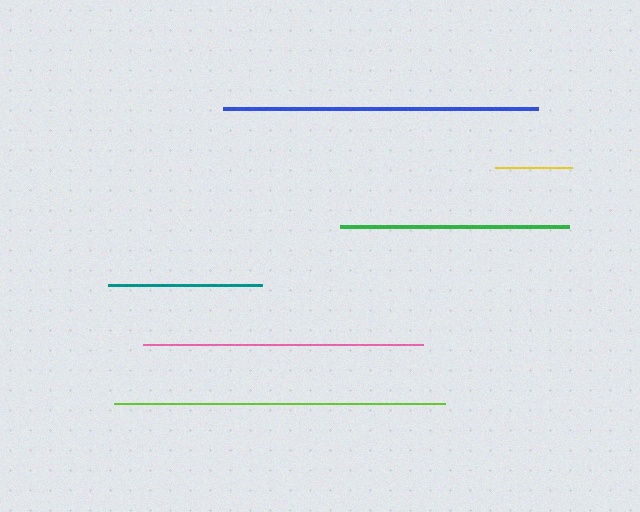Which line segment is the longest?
The lime line is the longest at approximately 330 pixels.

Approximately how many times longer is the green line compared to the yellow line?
The green line is approximately 3.0 times the length of the yellow line.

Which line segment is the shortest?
The yellow line is the shortest at approximately 77 pixels.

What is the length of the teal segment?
The teal segment is approximately 154 pixels long.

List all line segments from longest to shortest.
From longest to shortest: lime, blue, pink, green, teal, yellow.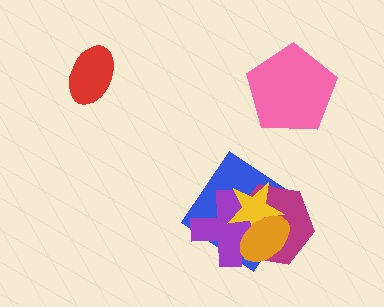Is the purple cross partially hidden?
Yes, it is partially covered by another shape.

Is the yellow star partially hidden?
Yes, it is partially covered by another shape.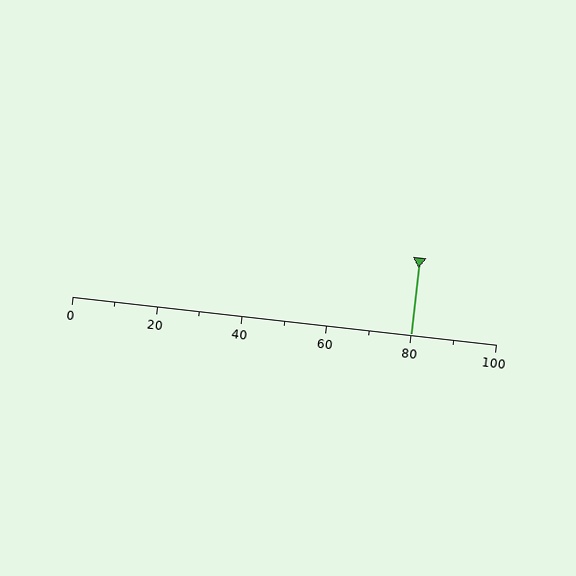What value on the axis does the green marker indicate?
The marker indicates approximately 80.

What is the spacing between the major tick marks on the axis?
The major ticks are spaced 20 apart.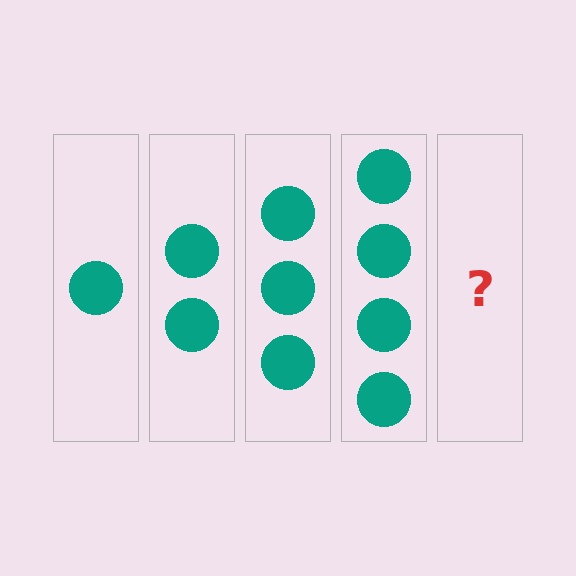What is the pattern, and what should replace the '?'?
The pattern is that each step adds one more circle. The '?' should be 5 circles.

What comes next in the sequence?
The next element should be 5 circles.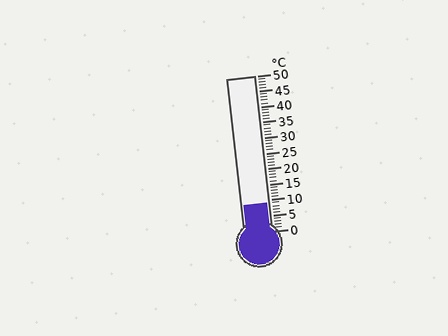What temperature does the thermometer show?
The thermometer shows approximately 9°C.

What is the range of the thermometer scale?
The thermometer scale ranges from 0°C to 50°C.